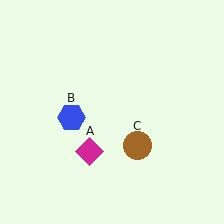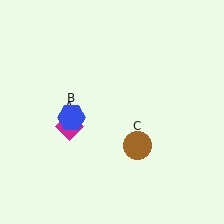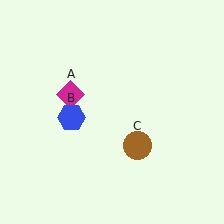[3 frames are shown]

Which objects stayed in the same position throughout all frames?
Blue hexagon (object B) and brown circle (object C) remained stationary.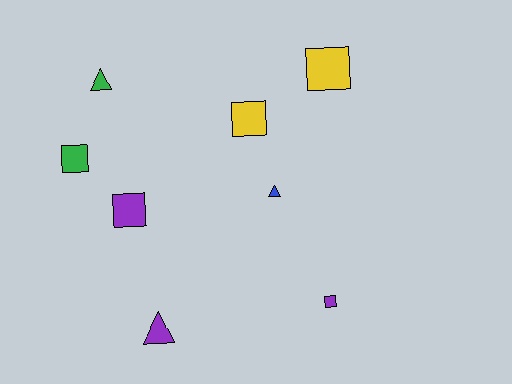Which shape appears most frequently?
Square, with 5 objects.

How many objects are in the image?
There are 8 objects.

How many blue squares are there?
There are no blue squares.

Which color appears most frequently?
Purple, with 3 objects.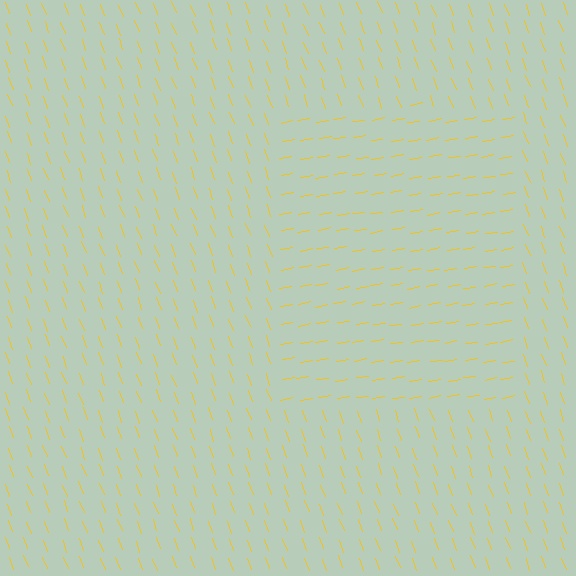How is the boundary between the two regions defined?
The boundary is defined purely by a change in line orientation (approximately 79 degrees difference). All lines are the same color and thickness.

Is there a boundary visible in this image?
Yes, there is a texture boundary formed by a change in line orientation.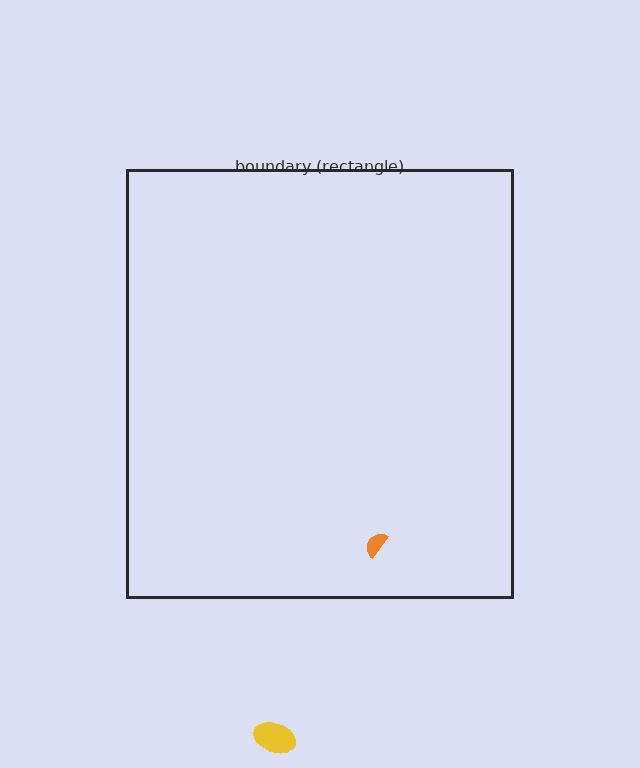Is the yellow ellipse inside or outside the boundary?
Outside.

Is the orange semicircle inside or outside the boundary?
Inside.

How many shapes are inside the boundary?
1 inside, 1 outside.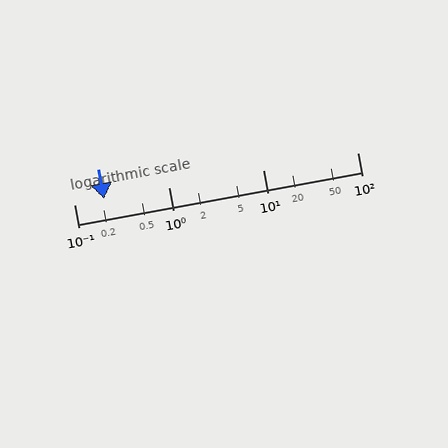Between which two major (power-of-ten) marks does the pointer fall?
The pointer is between 0.1 and 1.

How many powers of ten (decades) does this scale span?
The scale spans 3 decades, from 0.1 to 100.